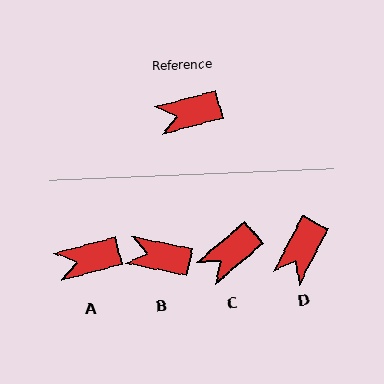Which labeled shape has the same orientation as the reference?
A.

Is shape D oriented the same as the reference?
No, it is off by about 47 degrees.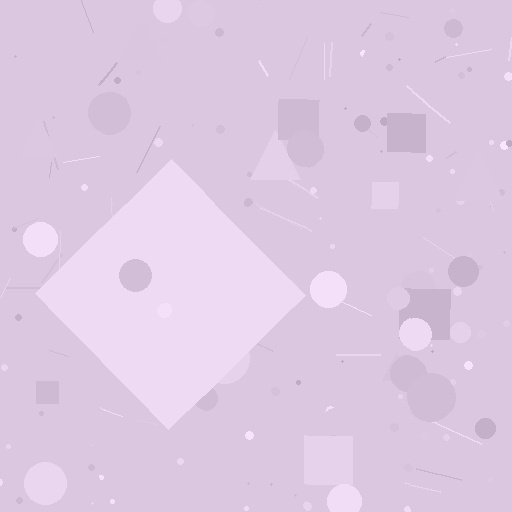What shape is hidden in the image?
A diamond is hidden in the image.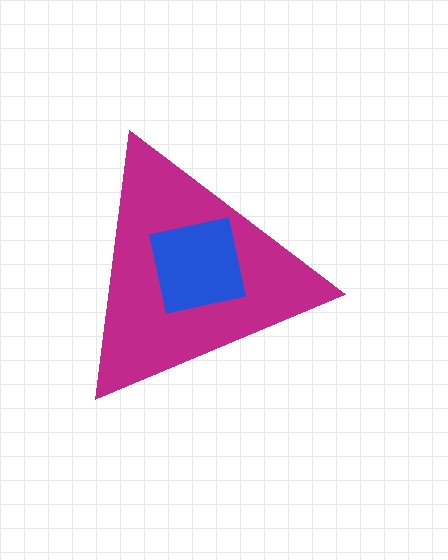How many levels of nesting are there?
2.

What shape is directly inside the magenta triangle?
The blue square.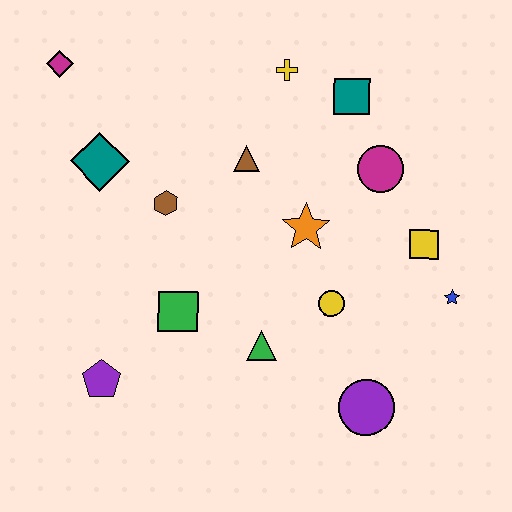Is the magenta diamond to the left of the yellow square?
Yes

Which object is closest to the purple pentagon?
The green square is closest to the purple pentagon.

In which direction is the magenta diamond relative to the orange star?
The magenta diamond is to the left of the orange star.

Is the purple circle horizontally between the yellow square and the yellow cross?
Yes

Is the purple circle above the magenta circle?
No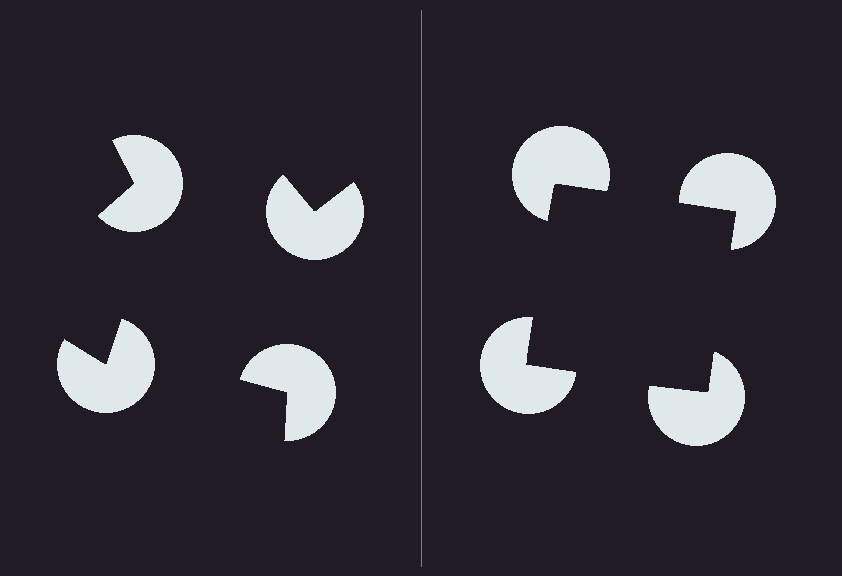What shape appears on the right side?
An illusory square.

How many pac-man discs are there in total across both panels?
8 — 4 on each side.